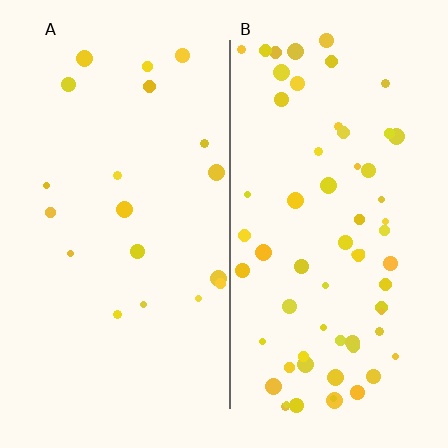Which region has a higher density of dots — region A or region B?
B (the right).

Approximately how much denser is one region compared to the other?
Approximately 3.4× — region B over region A.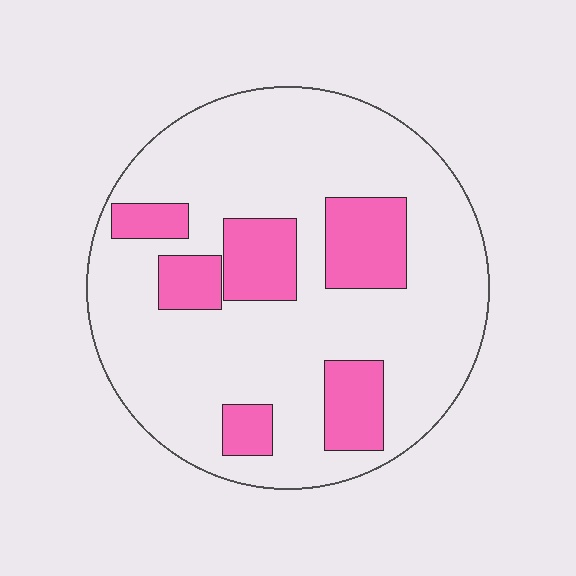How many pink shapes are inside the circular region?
6.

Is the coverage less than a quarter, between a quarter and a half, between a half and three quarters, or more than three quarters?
Less than a quarter.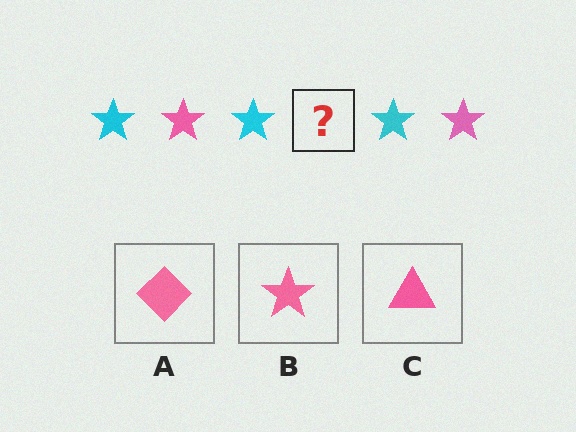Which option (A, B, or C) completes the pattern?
B.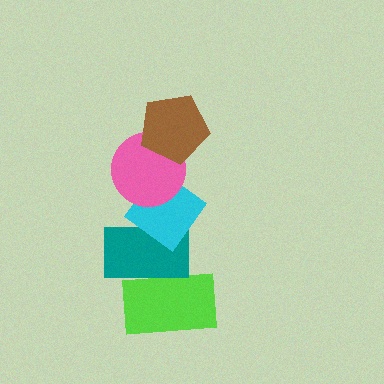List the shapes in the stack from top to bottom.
From top to bottom: the brown pentagon, the pink circle, the cyan diamond, the teal rectangle, the lime rectangle.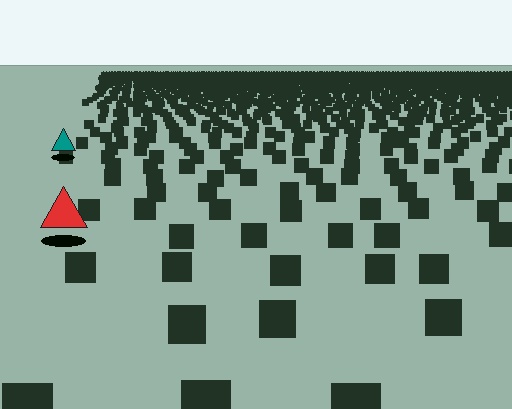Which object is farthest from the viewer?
The teal triangle is farthest from the viewer. It appears smaller and the ground texture around it is denser.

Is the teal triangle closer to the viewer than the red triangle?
No. The red triangle is closer — you can tell from the texture gradient: the ground texture is coarser near it.